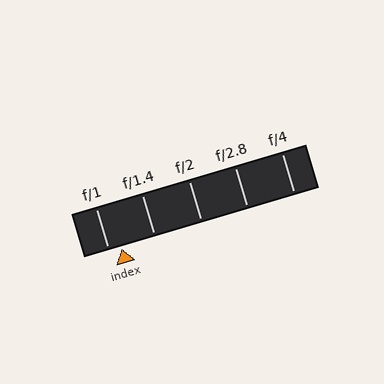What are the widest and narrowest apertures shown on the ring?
The widest aperture shown is f/1 and the narrowest is f/4.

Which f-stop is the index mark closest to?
The index mark is closest to f/1.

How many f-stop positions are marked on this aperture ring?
There are 5 f-stop positions marked.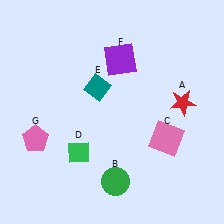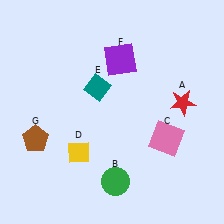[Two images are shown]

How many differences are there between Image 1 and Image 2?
There are 2 differences between the two images.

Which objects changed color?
D changed from green to yellow. G changed from pink to brown.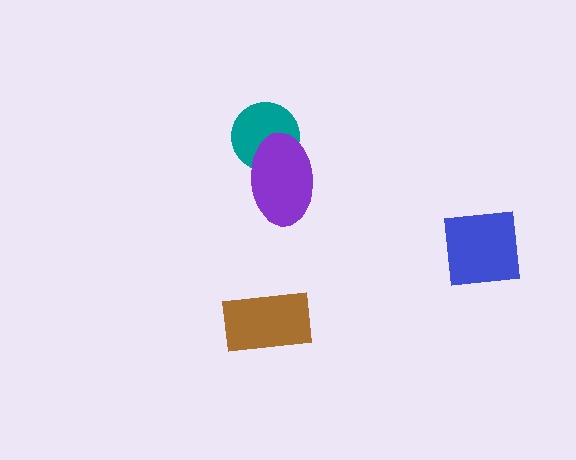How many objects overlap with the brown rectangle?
0 objects overlap with the brown rectangle.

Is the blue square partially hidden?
No, no other shape covers it.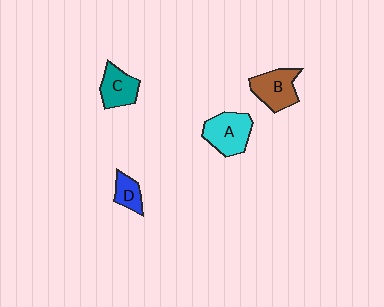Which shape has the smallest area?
Shape D (blue).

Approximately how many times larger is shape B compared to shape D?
Approximately 1.9 times.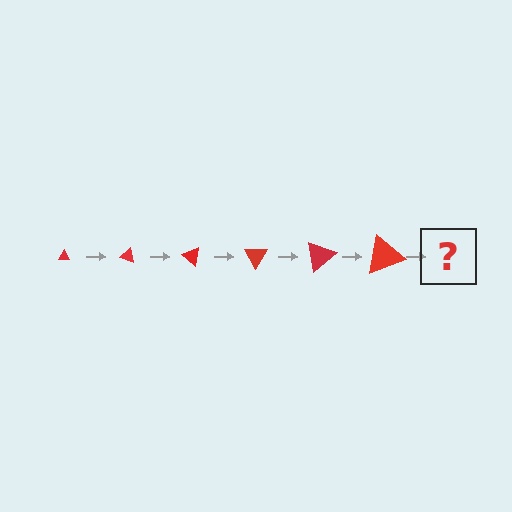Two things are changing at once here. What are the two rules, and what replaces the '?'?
The two rules are that the triangle grows larger each step and it rotates 20 degrees each step. The '?' should be a triangle, larger than the previous one and rotated 120 degrees from the start.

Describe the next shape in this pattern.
It should be a triangle, larger than the previous one and rotated 120 degrees from the start.